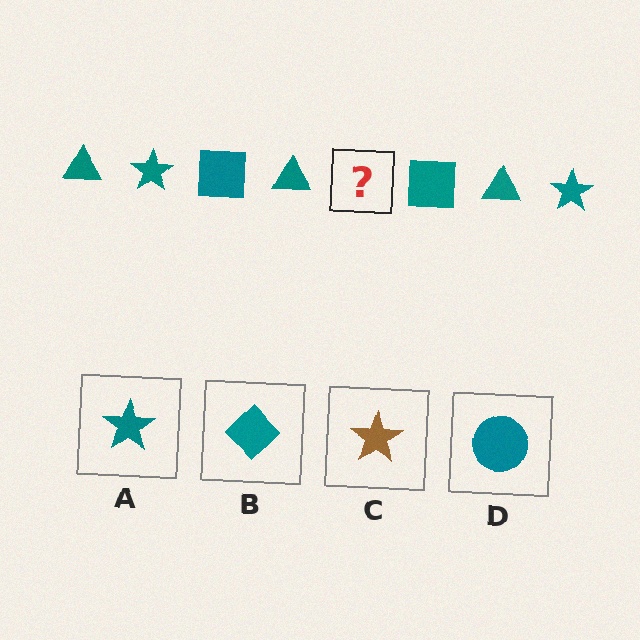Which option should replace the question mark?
Option A.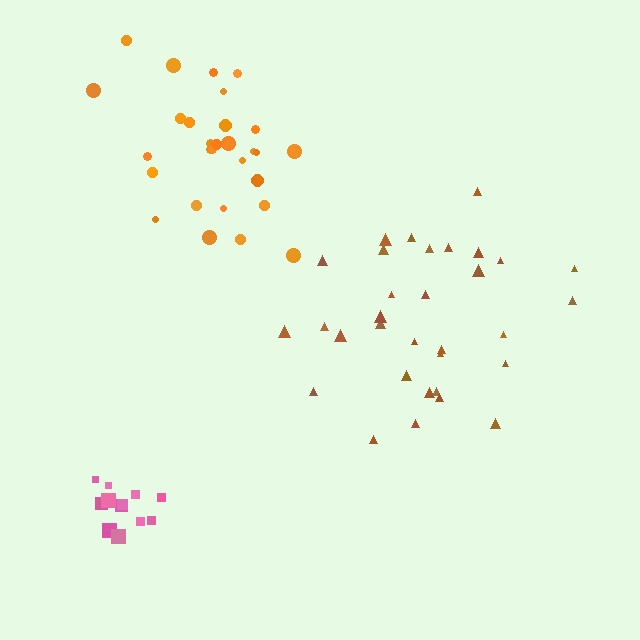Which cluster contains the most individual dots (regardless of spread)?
Brown (32).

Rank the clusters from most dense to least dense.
pink, orange, brown.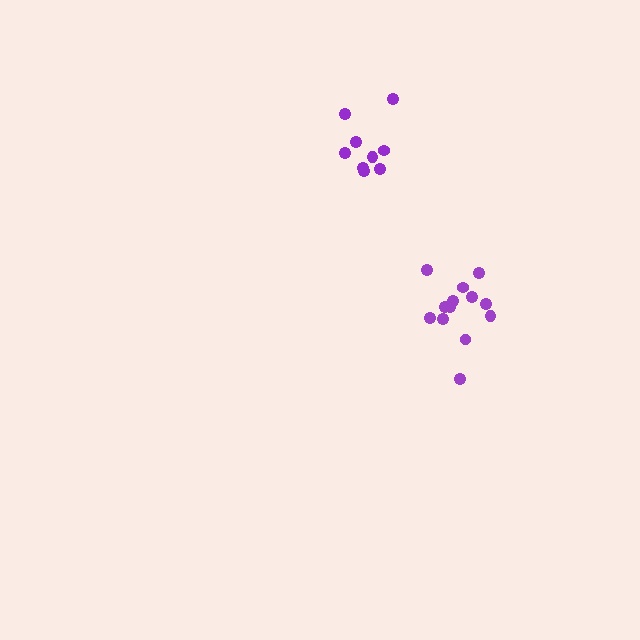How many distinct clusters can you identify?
There are 2 distinct clusters.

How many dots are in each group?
Group 1: 9 dots, Group 2: 13 dots (22 total).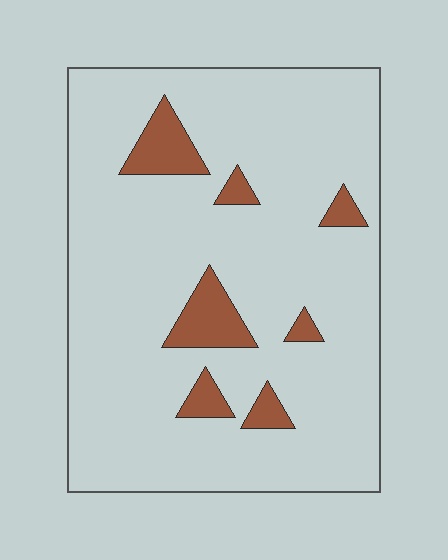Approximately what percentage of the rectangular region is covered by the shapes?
Approximately 10%.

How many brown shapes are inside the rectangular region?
7.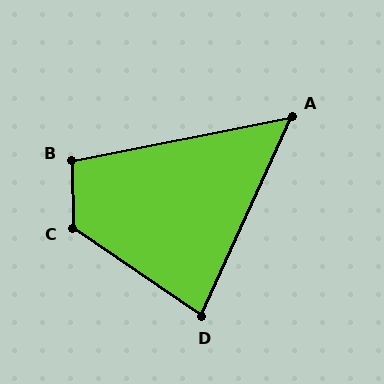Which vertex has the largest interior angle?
C, at approximately 125 degrees.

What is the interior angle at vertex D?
Approximately 80 degrees (acute).